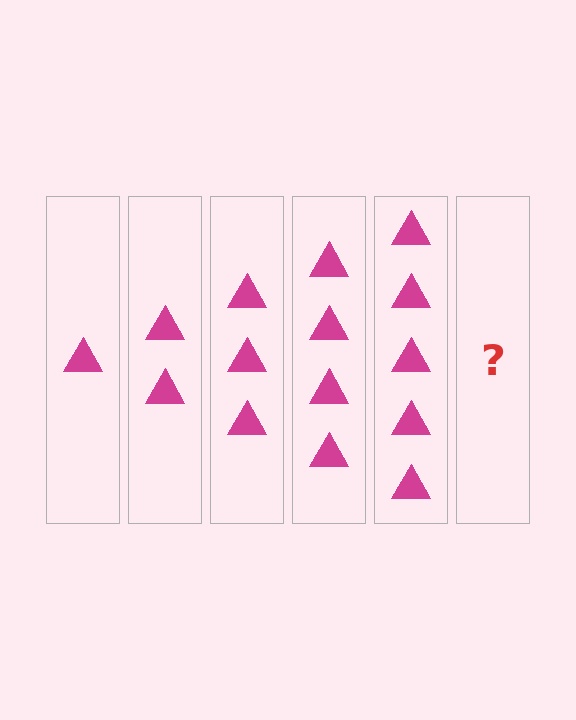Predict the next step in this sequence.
The next step is 6 triangles.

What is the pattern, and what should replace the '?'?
The pattern is that each step adds one more triangle. The '?' should be 6 triangles.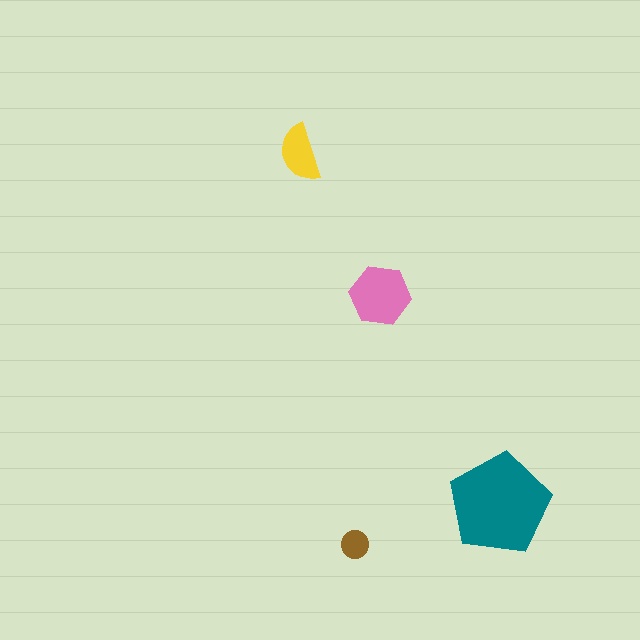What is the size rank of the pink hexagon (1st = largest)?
2nd.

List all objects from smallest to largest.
The brown circle, the yellow semicircle, the pink hexagon, the teal pentagon.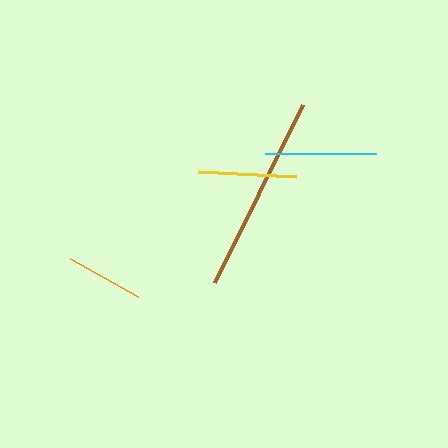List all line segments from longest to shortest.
From longest to shortest: brown, cyan, yellow, orange.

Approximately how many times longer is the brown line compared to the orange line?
The brown line is approximately 2.6 times the length of the orange line.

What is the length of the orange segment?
The orange segment is approximately 78 pixels long.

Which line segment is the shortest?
The orange line is the shortest at approximately 78 pixels.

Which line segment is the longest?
The brown line is the longest at approximately 199 pixels.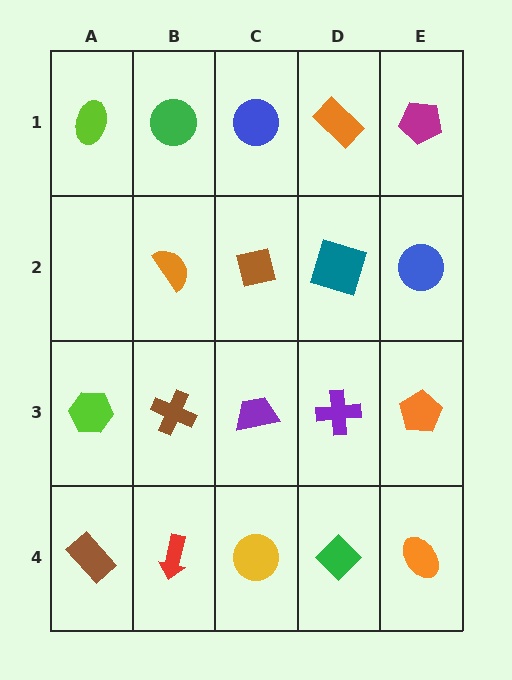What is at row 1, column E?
A magenta pentagon.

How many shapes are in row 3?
5 shapes.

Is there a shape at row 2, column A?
No, that cell is empty.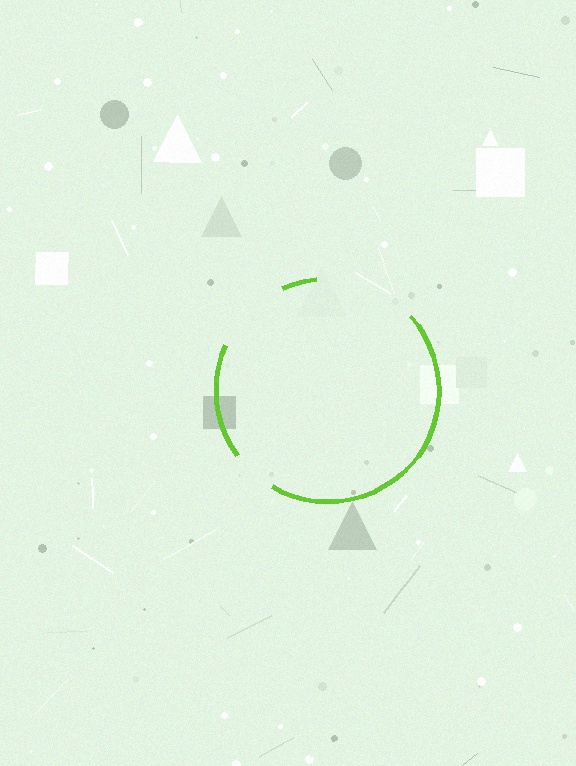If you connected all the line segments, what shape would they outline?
They would outline a circle.